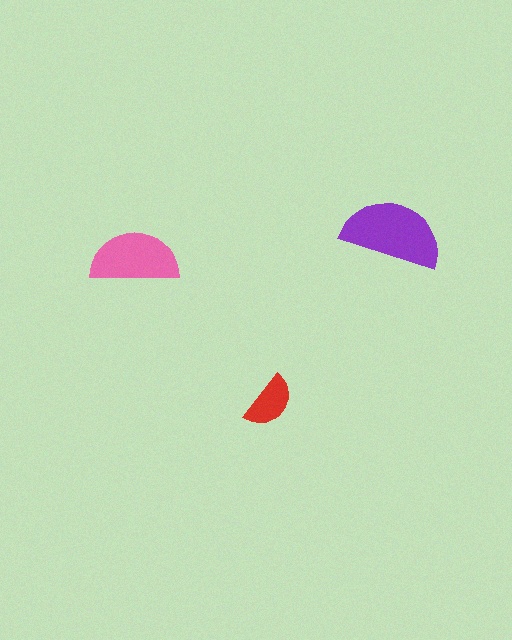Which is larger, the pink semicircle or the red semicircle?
The pink one.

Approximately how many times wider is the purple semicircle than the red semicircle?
About 2 times wider.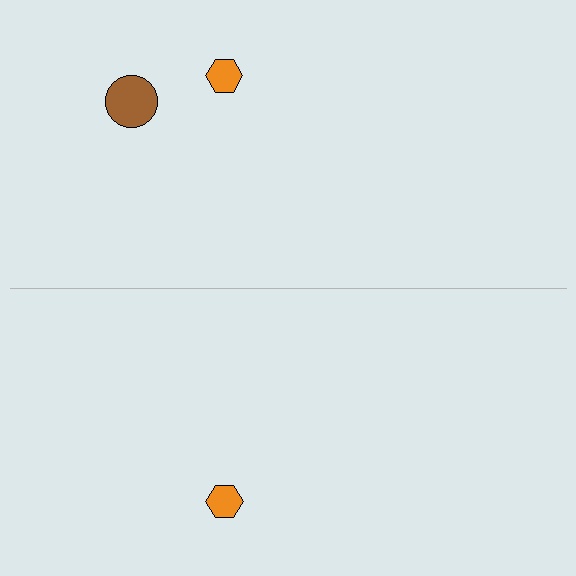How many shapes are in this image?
There are 3 shapes in this image.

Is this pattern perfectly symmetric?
No, the pattern is not perfectly symmetric. A brown circle is missing from the bottom side.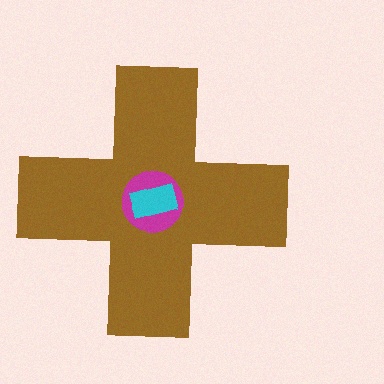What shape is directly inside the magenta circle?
The cyan rectangle.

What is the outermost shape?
The brown cross.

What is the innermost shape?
The cyan rectangle.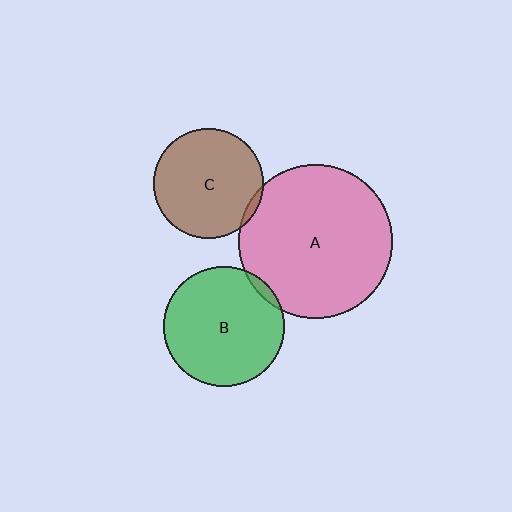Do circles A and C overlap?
Yes.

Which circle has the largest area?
Circle A (pink).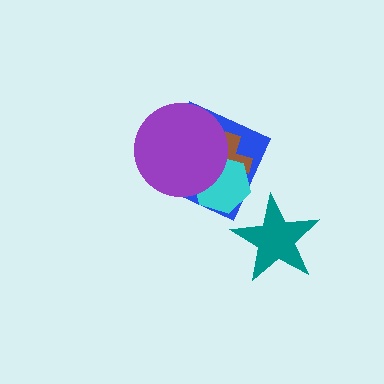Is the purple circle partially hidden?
No, no other shape covers it.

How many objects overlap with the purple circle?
3 objects overlap with the purple circle.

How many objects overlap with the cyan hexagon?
3 objects overlap with the cyan hexagon.